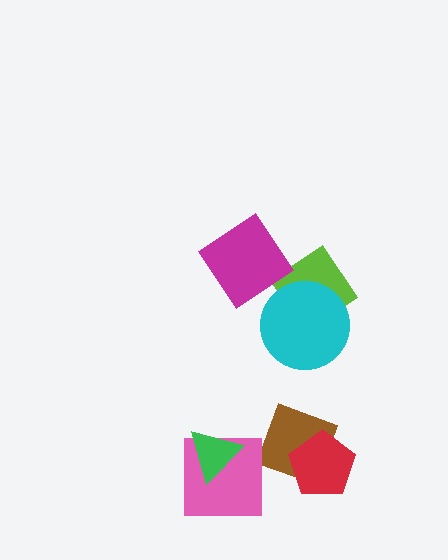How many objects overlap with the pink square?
1 object overlaps with the pink square.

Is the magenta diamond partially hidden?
No, no other shape covers it.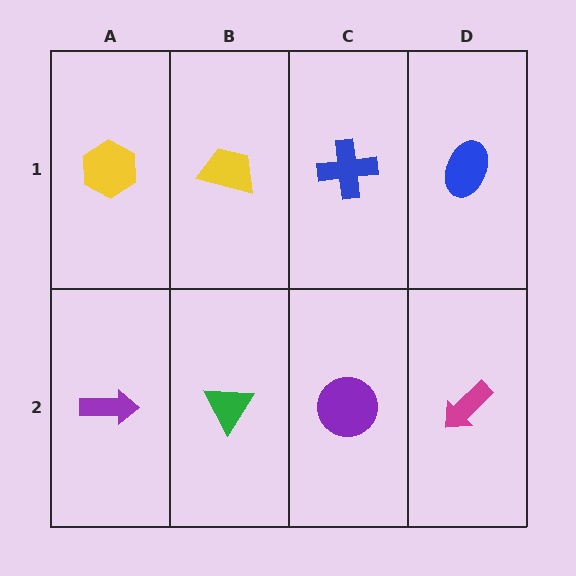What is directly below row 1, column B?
A green triangle.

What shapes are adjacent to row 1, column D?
A magenta arrow (row 2, column D), a blue cross (row 1, column C).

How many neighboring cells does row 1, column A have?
2.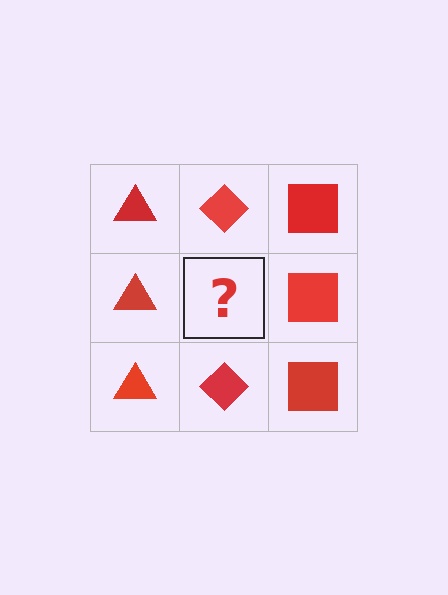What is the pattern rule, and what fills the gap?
The rule is that each column has a consistent shape. The gap should be filled with a red diamond.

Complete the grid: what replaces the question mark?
The question mark should be replaced with a red diamond.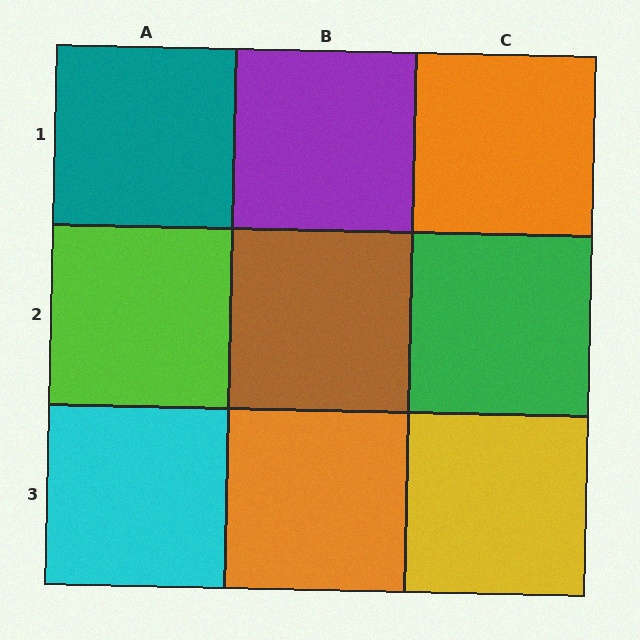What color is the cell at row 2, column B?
Brown.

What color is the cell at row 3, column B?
Orange.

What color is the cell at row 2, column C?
Green.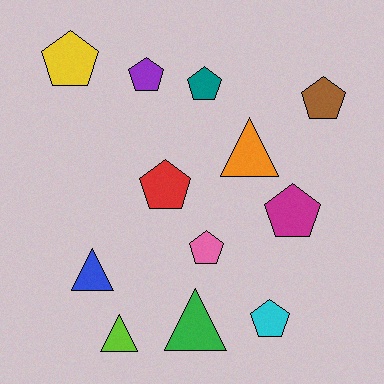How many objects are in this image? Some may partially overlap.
There are 12 objects.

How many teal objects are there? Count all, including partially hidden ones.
There is 1 teal object.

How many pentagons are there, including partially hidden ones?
There are 8 pentagons.